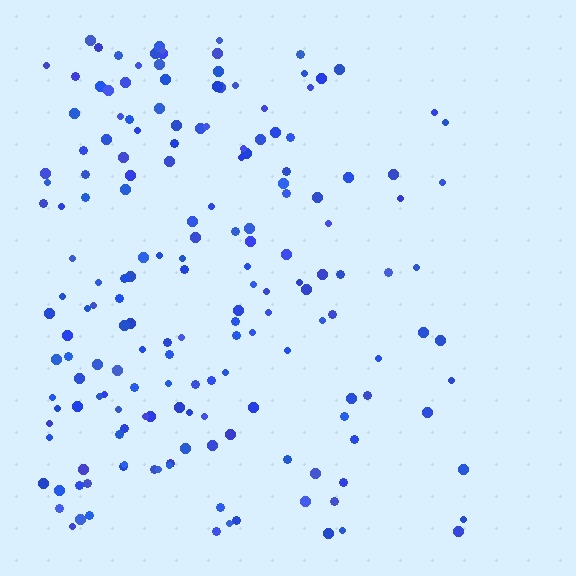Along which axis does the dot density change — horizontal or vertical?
Horizontal.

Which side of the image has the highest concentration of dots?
The left.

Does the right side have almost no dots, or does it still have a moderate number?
Still a moderate number, just noticeably fewer than the left.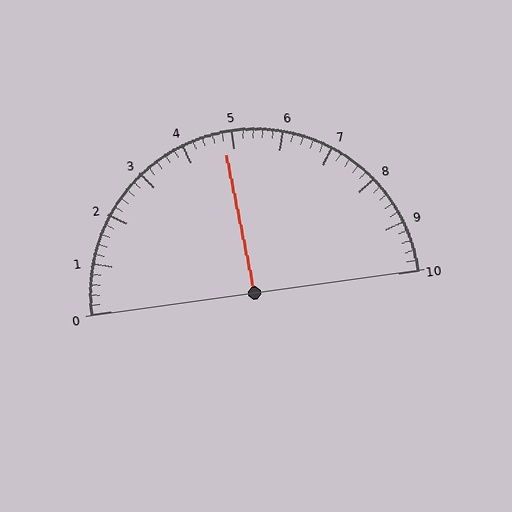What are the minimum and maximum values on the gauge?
The gauge ranges from 0 to 10.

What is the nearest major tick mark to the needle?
The nearest major tick mark is 5.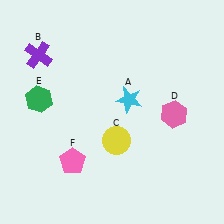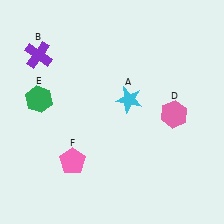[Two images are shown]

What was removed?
The yellow circle (C) was removed in Image 2.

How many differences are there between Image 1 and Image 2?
There is 1 difference between the two images.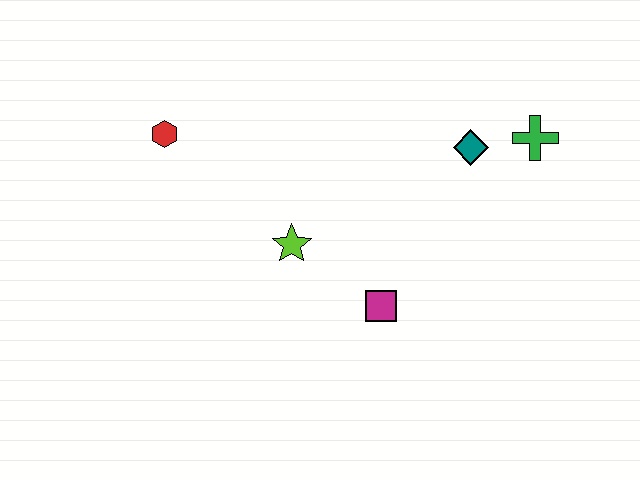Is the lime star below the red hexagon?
Yes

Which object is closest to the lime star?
The magenta square is closest to the lime star.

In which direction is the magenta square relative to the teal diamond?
The magenta square is below the teal diamond.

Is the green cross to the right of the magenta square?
Yes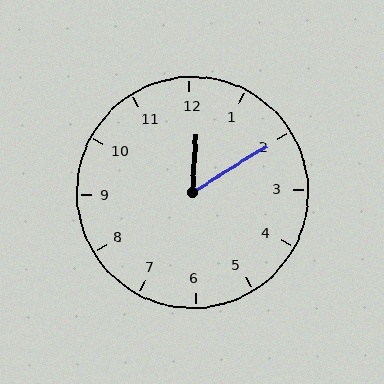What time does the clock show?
12:10.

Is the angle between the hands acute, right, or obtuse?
It is acute.